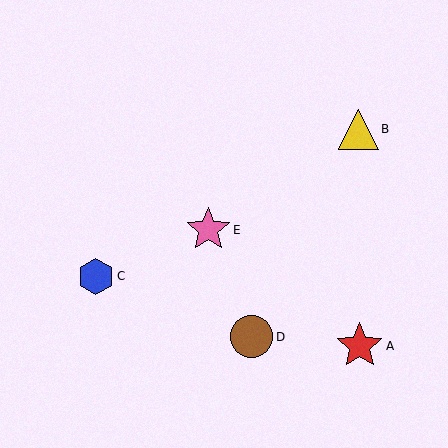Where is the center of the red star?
The center of the red star is at (360, 346).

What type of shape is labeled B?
Shape B is a yellow triangle.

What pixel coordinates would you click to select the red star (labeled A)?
Click at (360, 346) to select the red star A.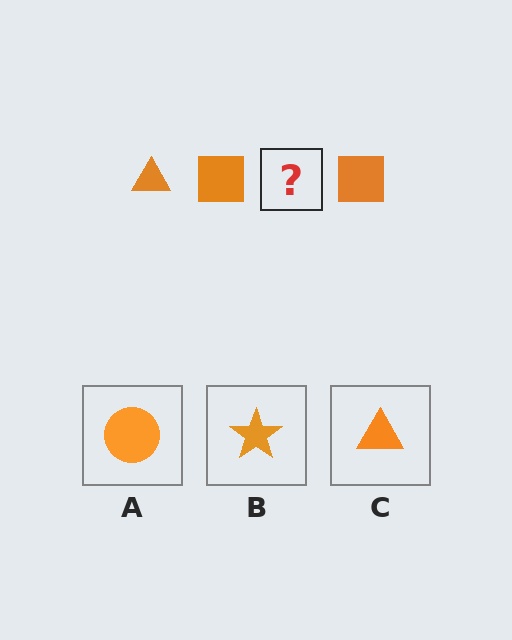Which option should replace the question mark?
Option C.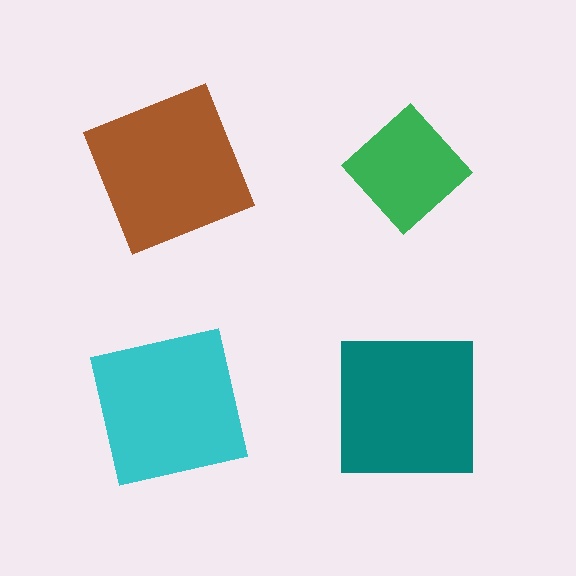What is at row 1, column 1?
A brown square.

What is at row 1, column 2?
A green diamond.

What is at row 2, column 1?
A cyan square.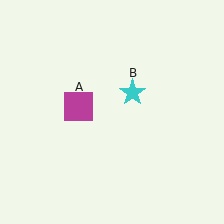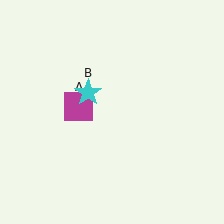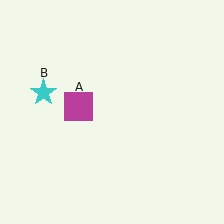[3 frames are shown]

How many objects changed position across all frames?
1 object changed position: cyan star (object B).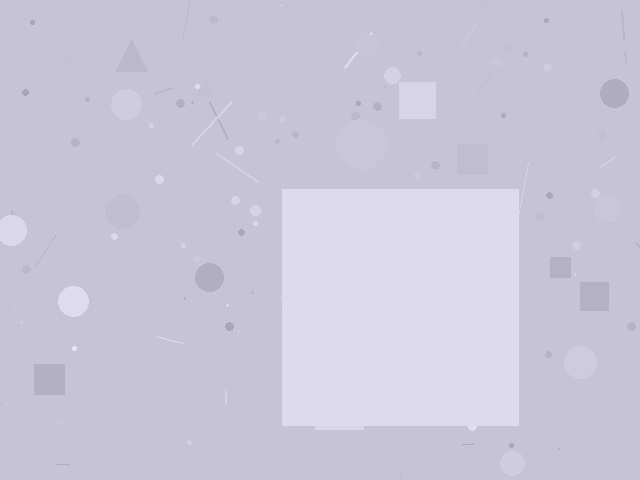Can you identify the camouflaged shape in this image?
The camouflaged shape is a square.